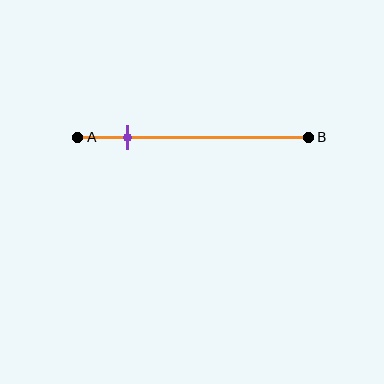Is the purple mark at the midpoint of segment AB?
No, the mark is at about 20% from A, not at the 50% midpoint.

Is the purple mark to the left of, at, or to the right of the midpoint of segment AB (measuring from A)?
The purple mark is to the left of the midpoint of segment AB.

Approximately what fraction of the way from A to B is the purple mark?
The purple mark is approximately 20% of the way from A to B.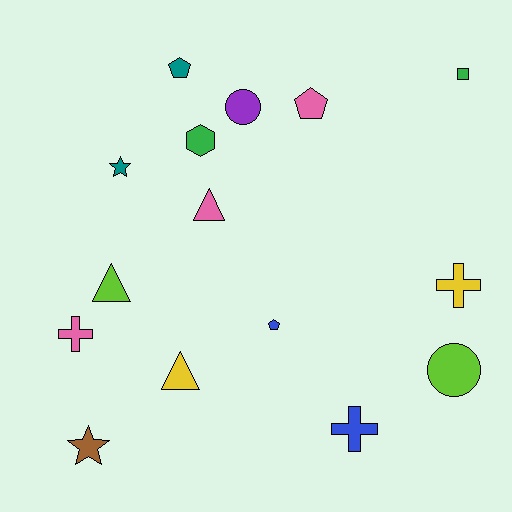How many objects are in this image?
There are 15 objects.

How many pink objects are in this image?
There are 3 pink objects.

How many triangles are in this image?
There are 3 triangles.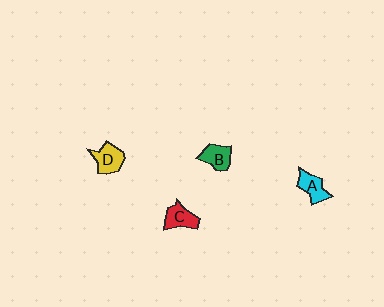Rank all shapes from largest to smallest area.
From largest to smallest: D (yellow), C (red), A (cyan), B (green).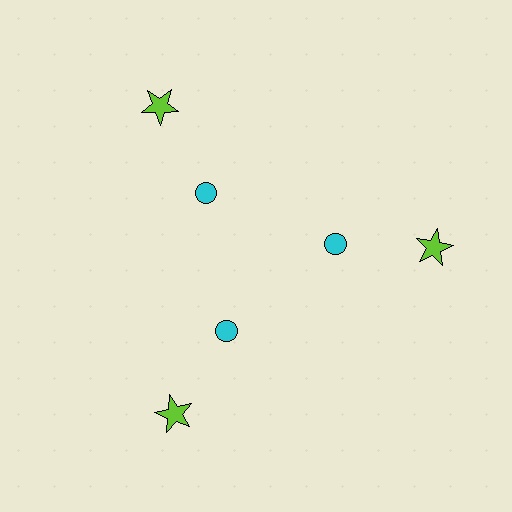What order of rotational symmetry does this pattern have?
This pattern has 3-fold rotational symmetry.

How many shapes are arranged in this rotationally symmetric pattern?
There are 6 shapes, arranged in 3 groups of 2.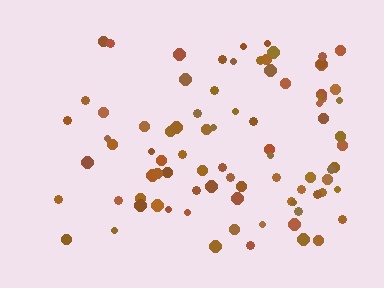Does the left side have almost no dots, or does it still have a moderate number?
Still a moderate number, just noticeably fewer than the right.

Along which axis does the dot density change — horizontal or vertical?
Horizontal.